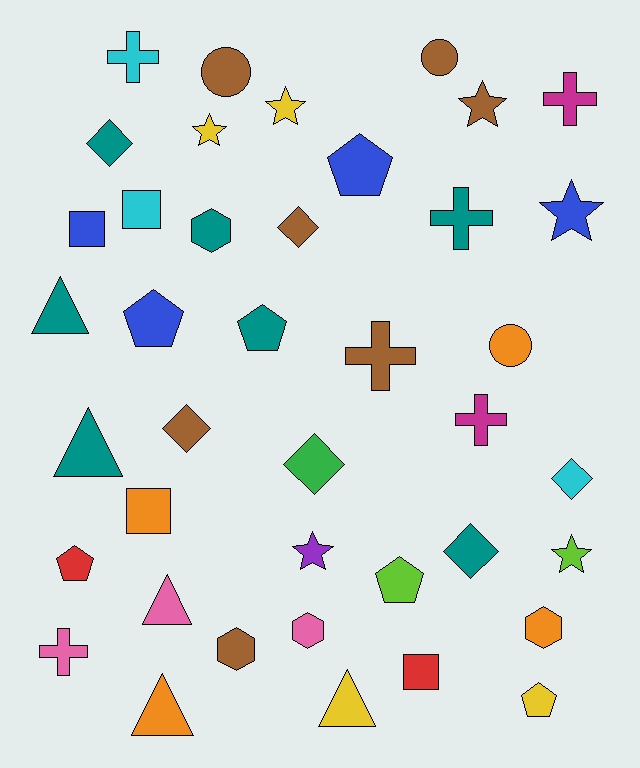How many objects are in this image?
There are 40 objects.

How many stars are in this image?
There are 6 stars.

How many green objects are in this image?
There is 1 green object.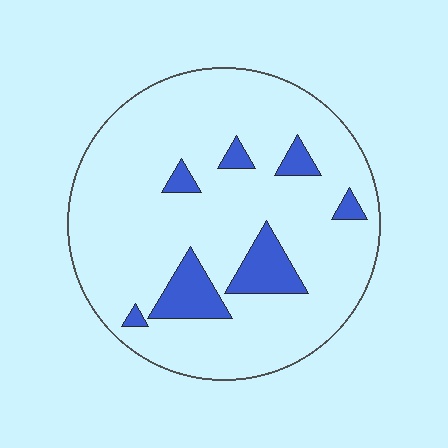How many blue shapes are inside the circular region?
7.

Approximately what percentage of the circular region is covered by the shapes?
Approximately 15%.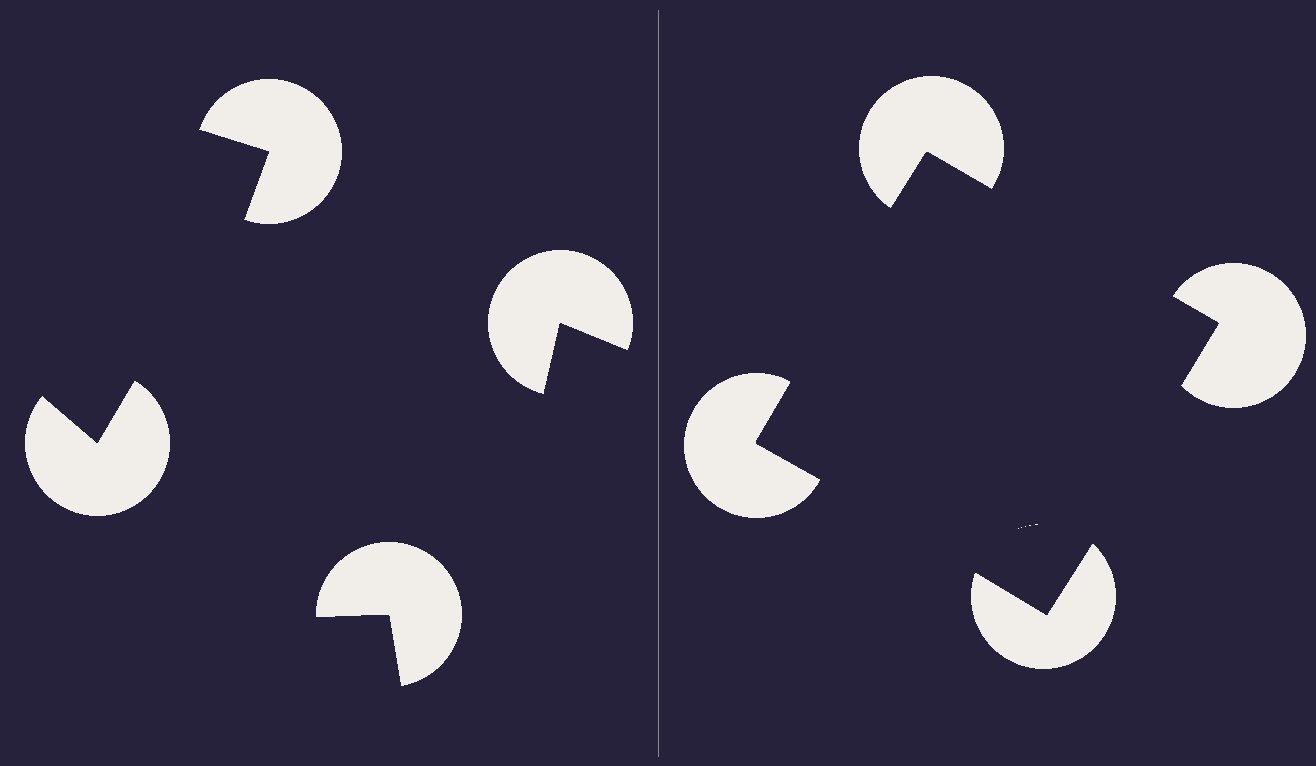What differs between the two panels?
The pac-man discs are positioned identically on both sides; only the wedge orientations differ. On the right they align to a square; on the left they are misaligned.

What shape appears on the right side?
An illusory square.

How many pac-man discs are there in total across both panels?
8 — 4 on each side.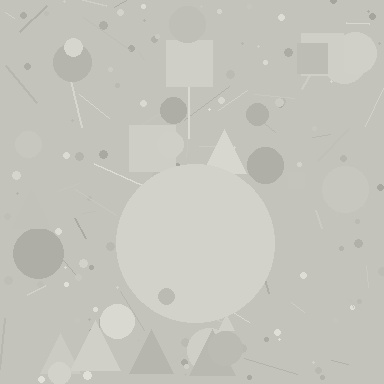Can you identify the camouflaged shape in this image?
The camouflaged shape is a circle.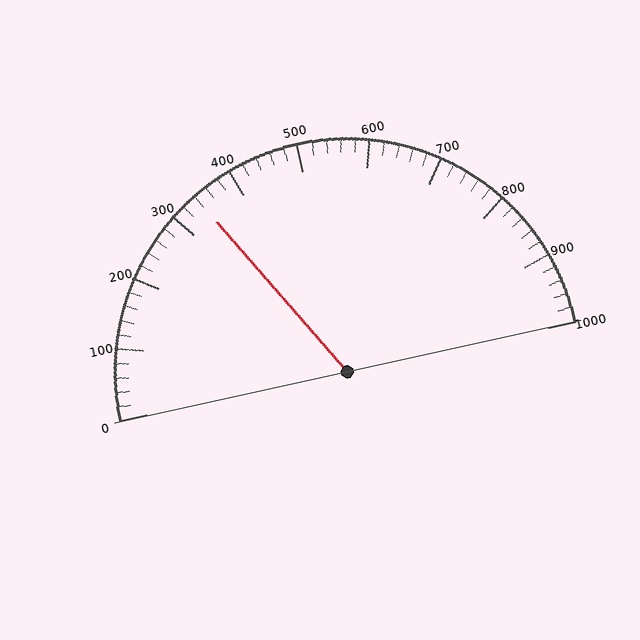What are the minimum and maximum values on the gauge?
The gauge ranges from 0 to 1000.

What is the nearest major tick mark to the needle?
The nearest major tick mark is 300.